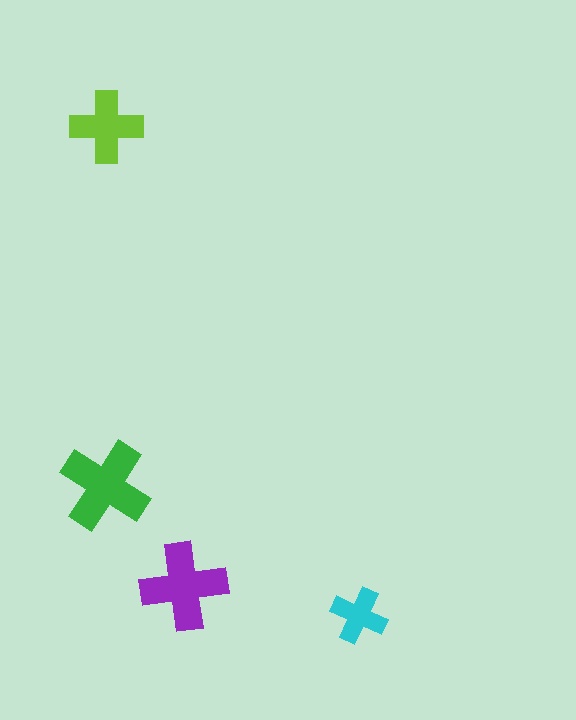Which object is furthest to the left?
The green cross is leftmost.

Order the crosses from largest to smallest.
the green one, the purple one, the lime one, the cyan one.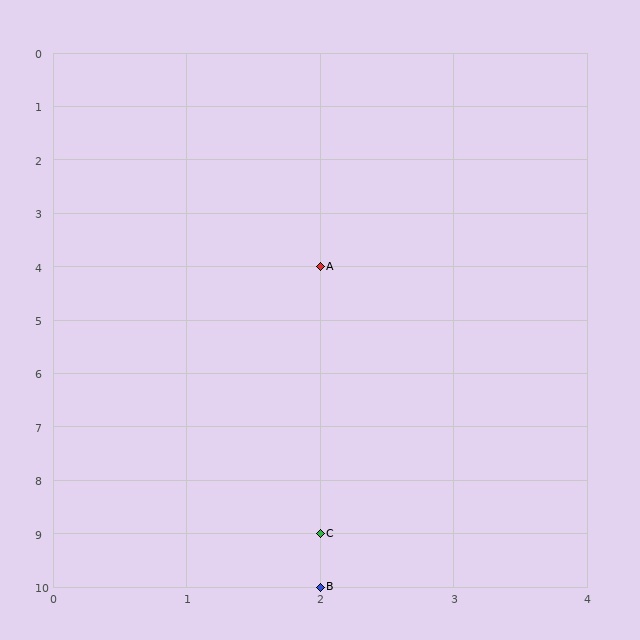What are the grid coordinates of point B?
Point B is at grid coordinates (2, 10).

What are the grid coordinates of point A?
Point A is at grid coordinates (2, 4).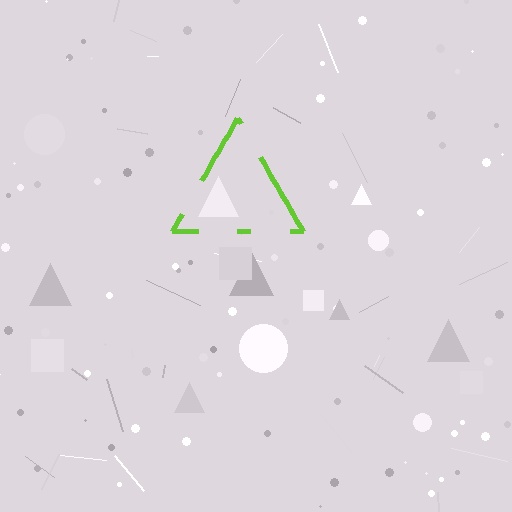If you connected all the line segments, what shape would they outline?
They would outline a triangle.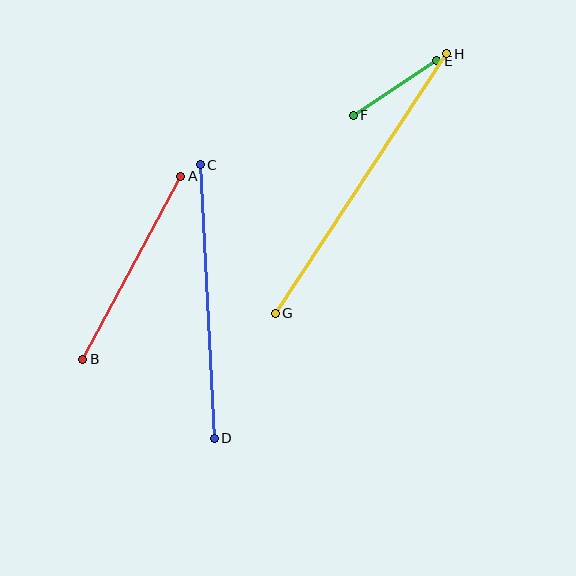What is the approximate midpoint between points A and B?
The midpoint is at approximately (132, 268) pixels.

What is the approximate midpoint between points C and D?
The midpoint is at approximately (207, 301) pixels.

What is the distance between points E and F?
The distance is approximately 100 pixels.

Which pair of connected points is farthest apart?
Points G and H are farthest apart.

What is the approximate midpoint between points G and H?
The midpoint is at approximately (361, 184) pixels.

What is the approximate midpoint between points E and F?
The midpoint is at approximately (395, 88) pixels.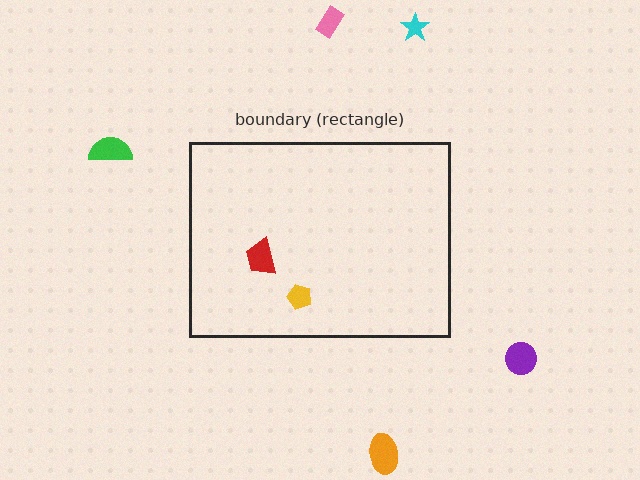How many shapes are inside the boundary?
2 inside, 5 outside.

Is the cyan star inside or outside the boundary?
Outside.